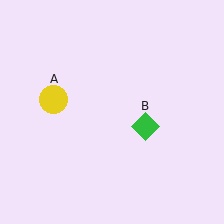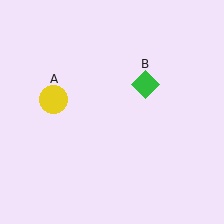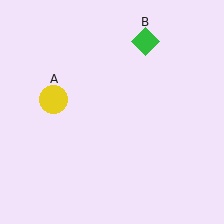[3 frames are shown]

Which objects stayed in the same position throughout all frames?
Yellow circle (object A) remained stationary.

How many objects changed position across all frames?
1 object changed position: green diamond (object B).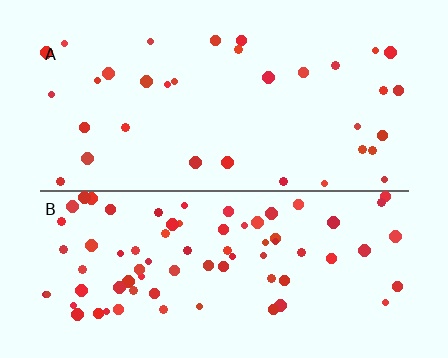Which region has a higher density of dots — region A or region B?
B (the bottom).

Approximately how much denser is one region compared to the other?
Approximately 2.3× — region B over region A.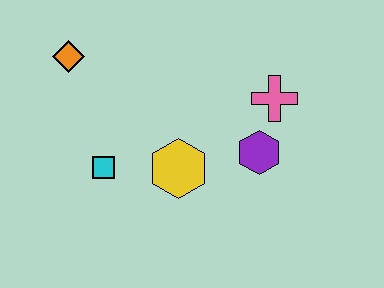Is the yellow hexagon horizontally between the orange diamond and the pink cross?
Yes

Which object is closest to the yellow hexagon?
The cyan square is closest to the yellow hexagon.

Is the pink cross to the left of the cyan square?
No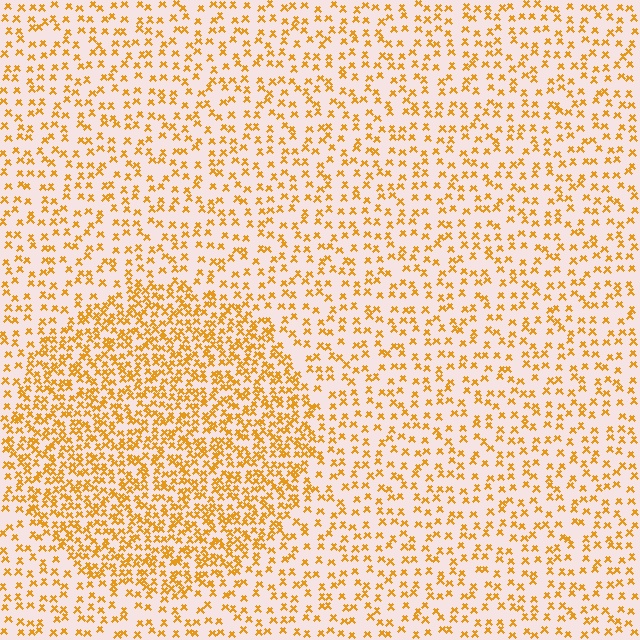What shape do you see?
I see a circle.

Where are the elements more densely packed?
The elements are more densely packed inside the circle boundary.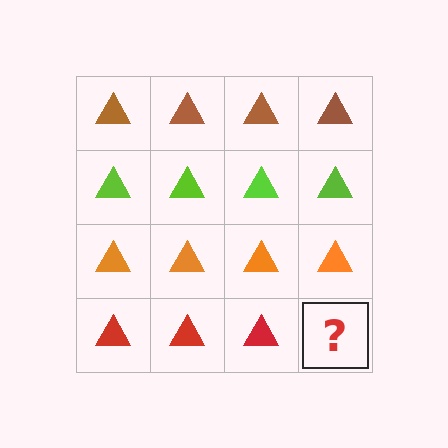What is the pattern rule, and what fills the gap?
The rule is that each row has a consistent color. The gap should be filled with a red triangle.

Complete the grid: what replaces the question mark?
The question mark should be replaced with a red triangle.